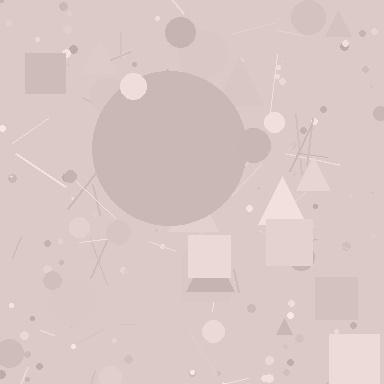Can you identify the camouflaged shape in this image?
The camouflaged shape is a circle.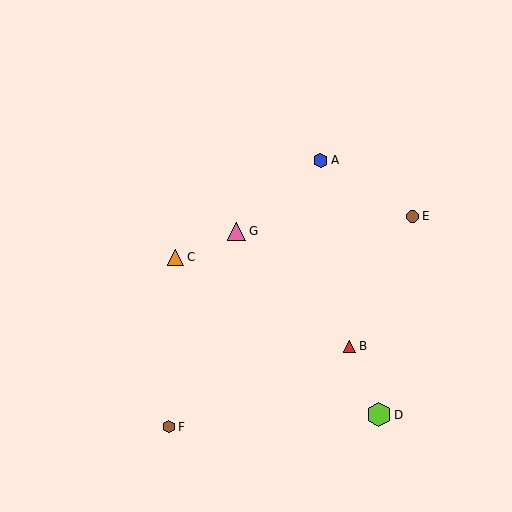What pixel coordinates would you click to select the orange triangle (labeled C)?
Click at (176, 257) to select the orange triangle C.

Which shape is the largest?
The lime hexagon (labeled D) is the largest.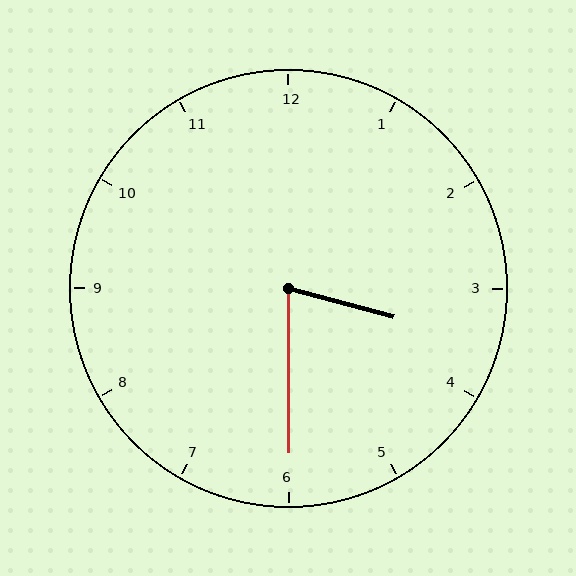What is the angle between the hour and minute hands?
Approximately 75 degrees.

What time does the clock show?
3:30.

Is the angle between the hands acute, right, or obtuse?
It is acute.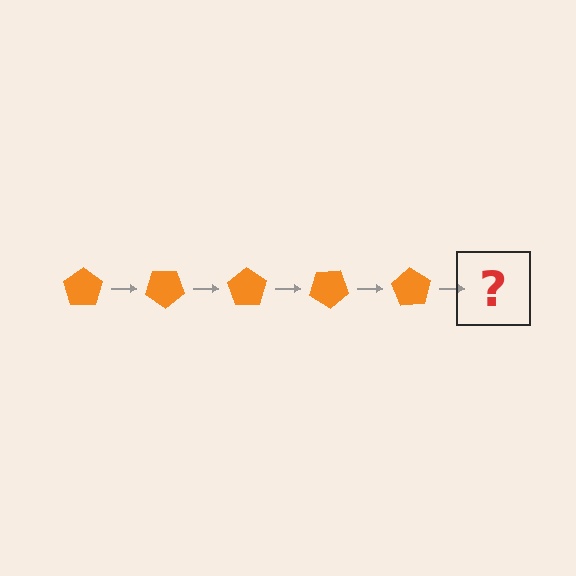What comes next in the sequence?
The next element should be an orange pentagon rotated 175 degrees.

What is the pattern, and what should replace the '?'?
The pattern is that the pentagon rotates 35 degrees each step. The '?' should be an orange pentagon rotated 175 degrees.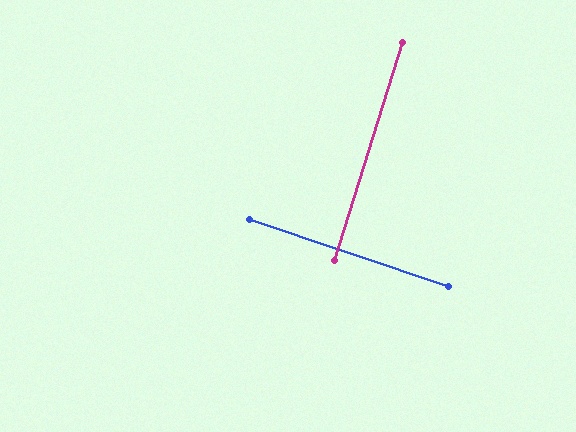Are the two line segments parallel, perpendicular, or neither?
Perpendicular — they meet at approximately 89°.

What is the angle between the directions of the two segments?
Approximately 89 degrees.